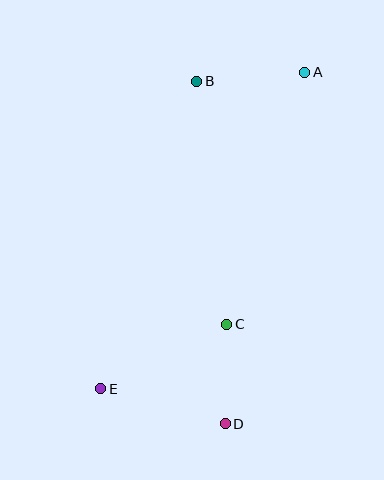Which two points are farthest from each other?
Points A and E are farthest from each other.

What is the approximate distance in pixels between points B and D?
The distance between B and D is approximately 344 pixels.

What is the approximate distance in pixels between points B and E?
The distance between B and E is approximately 322 pixels.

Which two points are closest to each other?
Points C and D are closest to each other.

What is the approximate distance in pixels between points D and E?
The distance between D and E is approximately 129 pixels.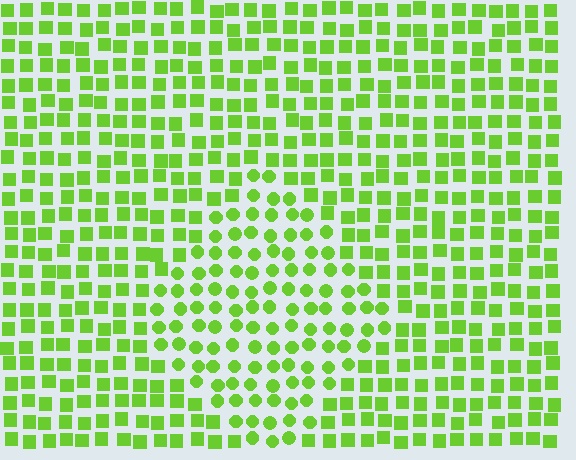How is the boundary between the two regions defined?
The boundary is defined by a change in element shape: circles inside vs. squares outside. All elements share the same color and spacing.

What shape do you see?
I see a diamond.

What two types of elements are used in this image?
The image uses circles inside the diamond region and squares outside it.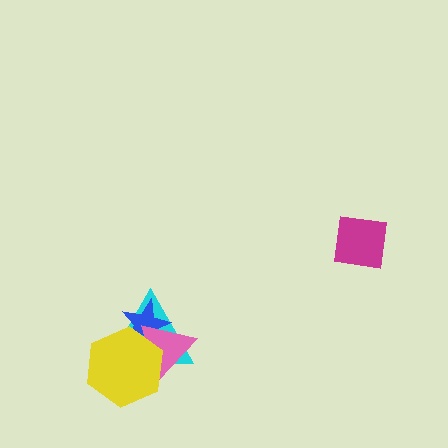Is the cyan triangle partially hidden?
Yes, it is partially covered by another shape.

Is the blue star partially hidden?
Yes, it is partially covered by another shape.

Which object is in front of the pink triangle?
The yellow hexagon is in front of the pink triangle.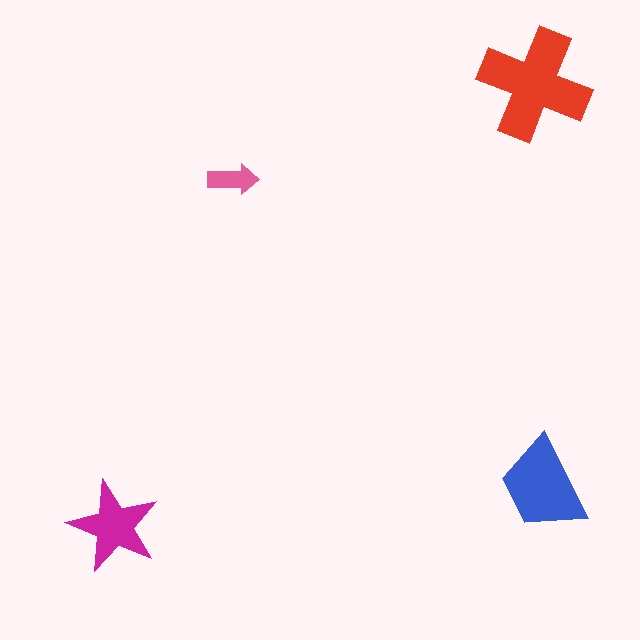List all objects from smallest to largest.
The pink arrow, the magenta star, the blue trapezoid, the red cross.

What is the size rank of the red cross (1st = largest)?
1st.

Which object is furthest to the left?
The magenta star is leftmost.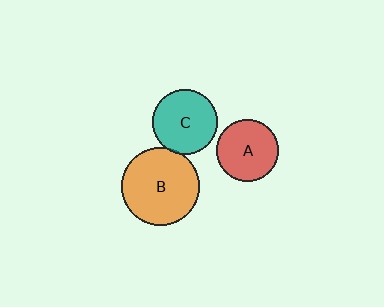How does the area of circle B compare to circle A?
Approximately 1.6 times.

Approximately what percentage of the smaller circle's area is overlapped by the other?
Approximately 5%.